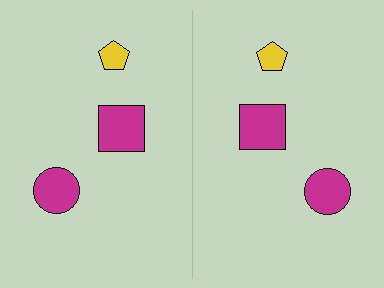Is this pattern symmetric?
Yes, this pattern has bilateral (reflection) symmetry.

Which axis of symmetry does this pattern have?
The pattern has a vertical axis of symmetry running through the center of the image.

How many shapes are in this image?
There are 6 shapes in this image.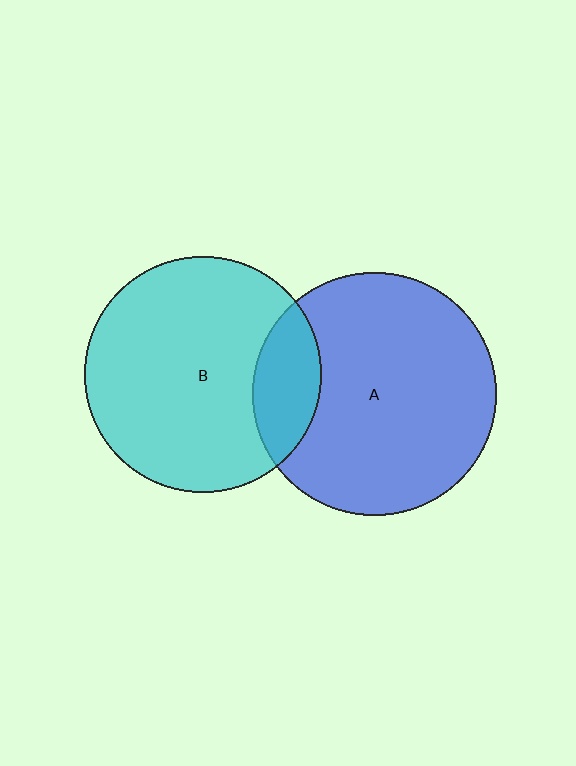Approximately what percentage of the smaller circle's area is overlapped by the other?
Approximately 15%.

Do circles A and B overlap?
Yes.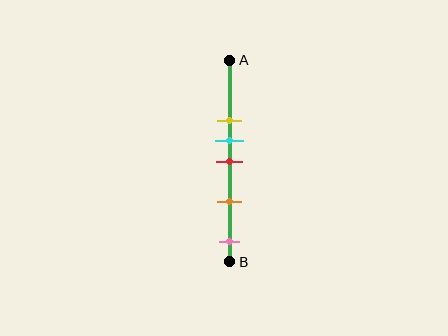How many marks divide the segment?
There are 5 marks dividing the segment.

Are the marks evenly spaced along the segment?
No, the marks are not evenly spaced.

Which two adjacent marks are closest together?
The cyan and red marks are the closest adjacent pair.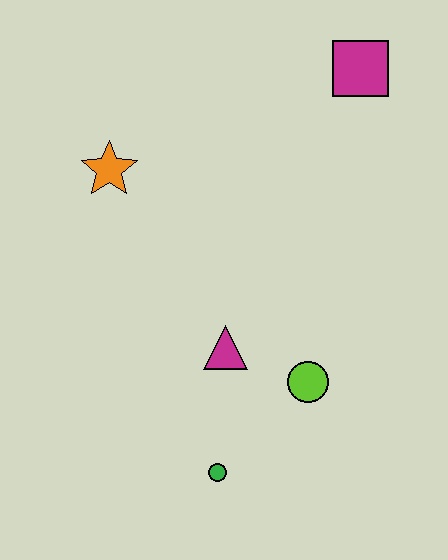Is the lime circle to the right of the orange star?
Yes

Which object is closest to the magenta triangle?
The lime circle is closest to the magenta triangle.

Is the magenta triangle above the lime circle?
Yes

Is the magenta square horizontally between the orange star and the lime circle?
No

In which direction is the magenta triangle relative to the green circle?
The magenta triangle is above the green circle.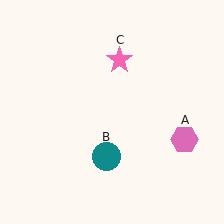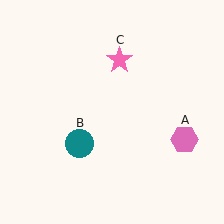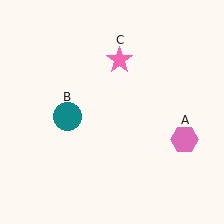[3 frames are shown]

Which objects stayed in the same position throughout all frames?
Pink hexagon (object A) and pink star (object C) remained stationary.